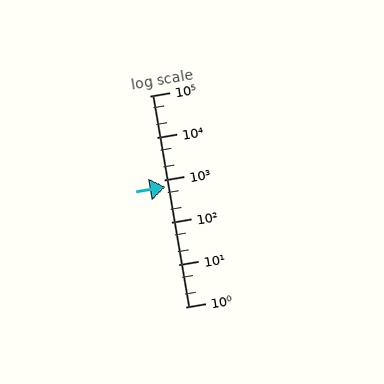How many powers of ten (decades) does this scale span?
The scale spans 5 decades, from 1 to 100000.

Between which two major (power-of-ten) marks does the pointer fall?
The pointer is between 100 and 1000.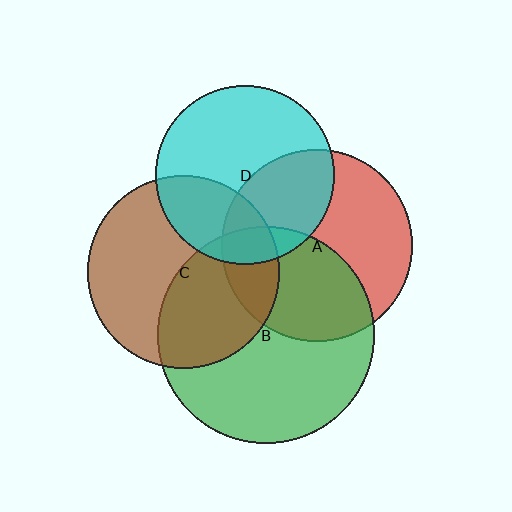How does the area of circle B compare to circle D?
Approximately 1.5 times.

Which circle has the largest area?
Circle B (green).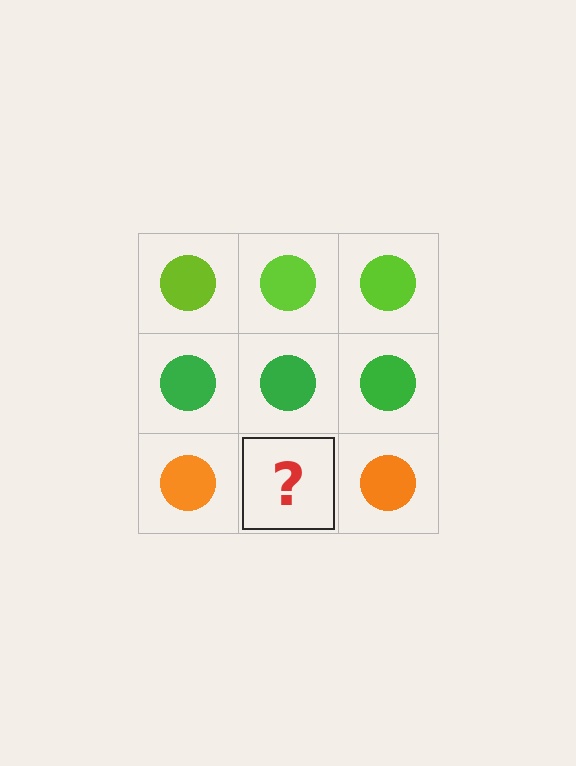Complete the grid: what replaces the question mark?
The question mark should be replaced with an orange circle.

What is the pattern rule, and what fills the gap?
The rule is that each row has a consistent color. The gap should be filled with an orange circle.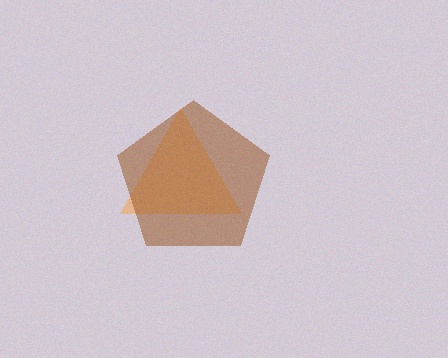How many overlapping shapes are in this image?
There are 2 overlapping shapes in the image.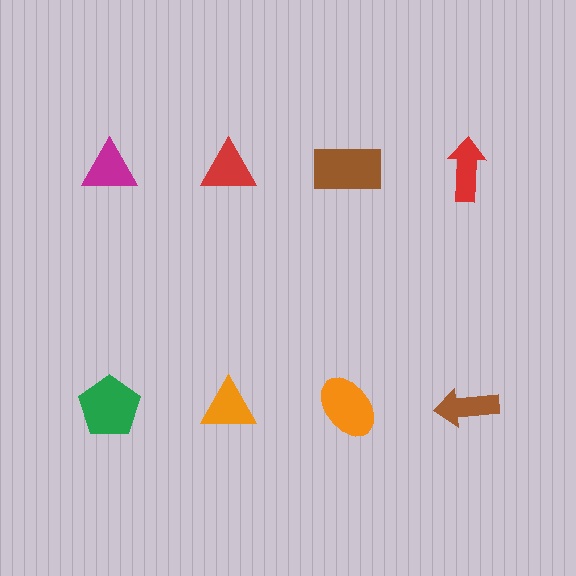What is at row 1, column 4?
A red arrow.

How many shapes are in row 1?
4 shapes.